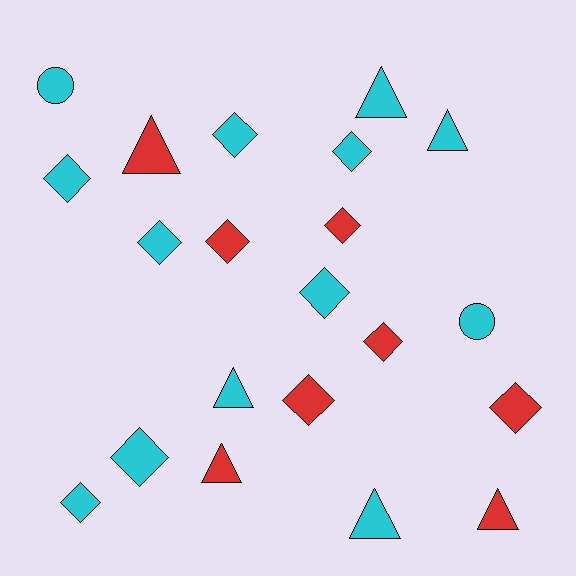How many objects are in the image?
There are 21 objects.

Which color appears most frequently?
Cyan, with 13 objects.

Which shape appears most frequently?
Diamond, with 12 objects.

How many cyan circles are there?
There are 2 cyan circles.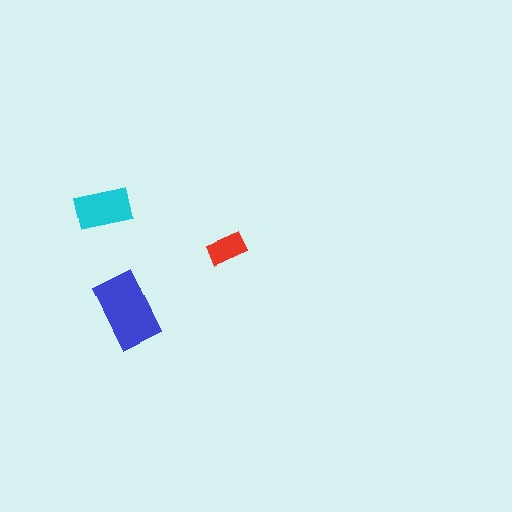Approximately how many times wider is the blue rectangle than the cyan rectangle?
About 1.5 times wider.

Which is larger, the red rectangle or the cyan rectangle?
The cyan one.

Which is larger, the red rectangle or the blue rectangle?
The blue one.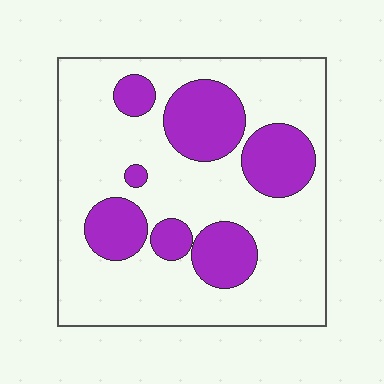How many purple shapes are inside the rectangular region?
7.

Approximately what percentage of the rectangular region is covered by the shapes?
Approximately 25%.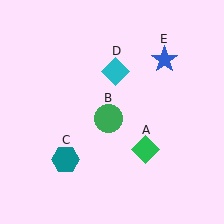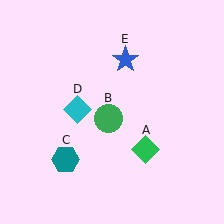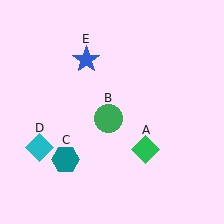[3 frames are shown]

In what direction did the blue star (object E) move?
The blue star (object E) moved left.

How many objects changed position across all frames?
2 objects changed position: cyan diamond (object D), blue star (object E).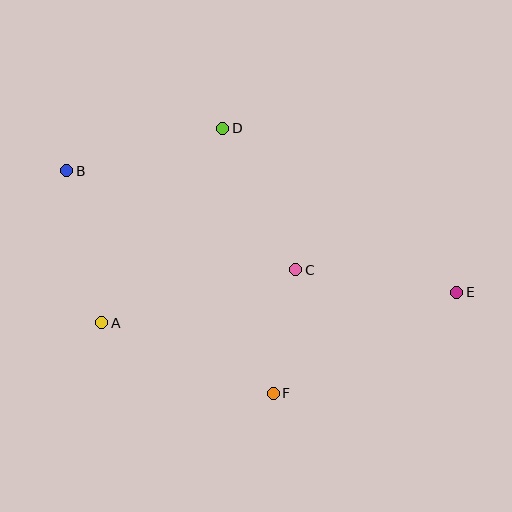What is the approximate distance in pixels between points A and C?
The distance between A and C is approximately 201 pixels.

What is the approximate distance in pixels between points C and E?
The distance between C and E is approximately 162 pixels.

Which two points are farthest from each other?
Points B and E are farthest from each other.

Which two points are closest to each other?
Points C and F are closest to each other.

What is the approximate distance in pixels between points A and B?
The distance between A and B is approximately 156 pixels.